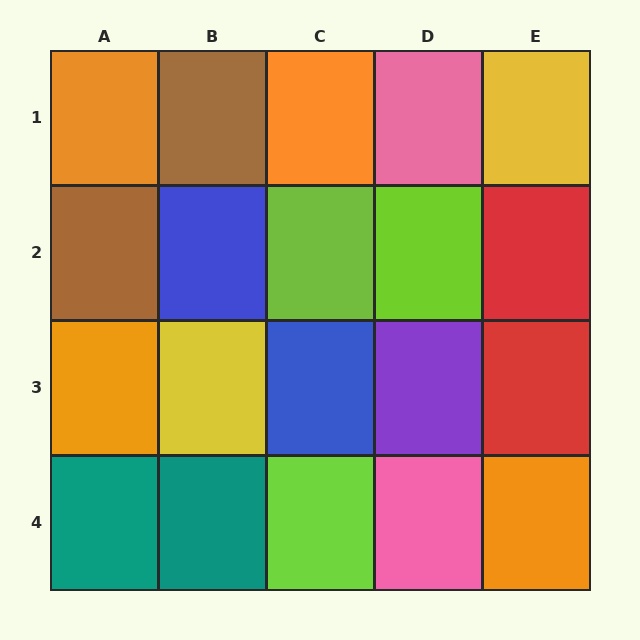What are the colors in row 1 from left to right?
Orange, brown, orange, pink, yellow.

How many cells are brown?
2 cells are brown.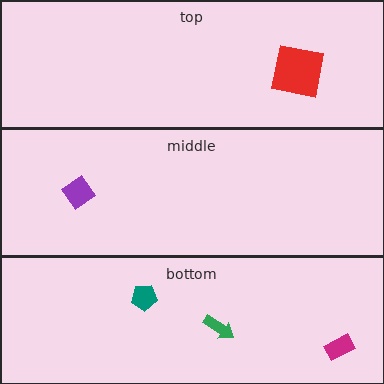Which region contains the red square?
The top region.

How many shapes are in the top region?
1.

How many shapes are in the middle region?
1.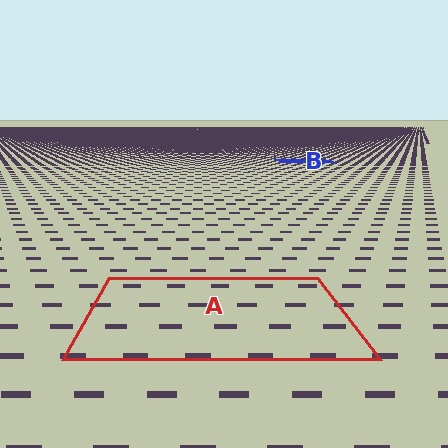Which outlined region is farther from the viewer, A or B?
Region B is farther from the viewer — the texture elements inside it appear smaller and more densely packed.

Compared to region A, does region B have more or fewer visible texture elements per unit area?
Region B has more texture elements per unit area — they are packed more densely because it is farther away.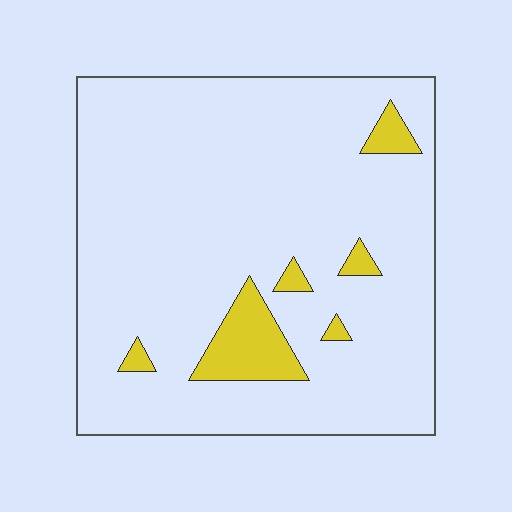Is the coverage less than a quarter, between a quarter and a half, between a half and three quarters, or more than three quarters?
Less than a quarter.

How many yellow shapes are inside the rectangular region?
6.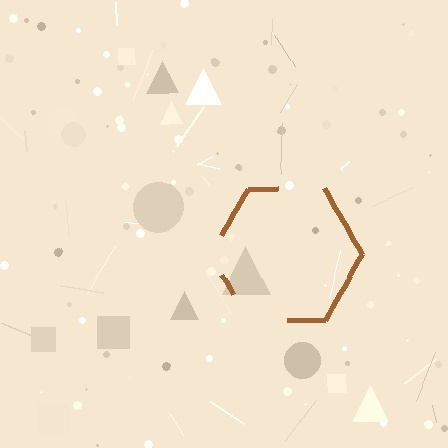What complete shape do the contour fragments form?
The contour fragments form a hexagon.